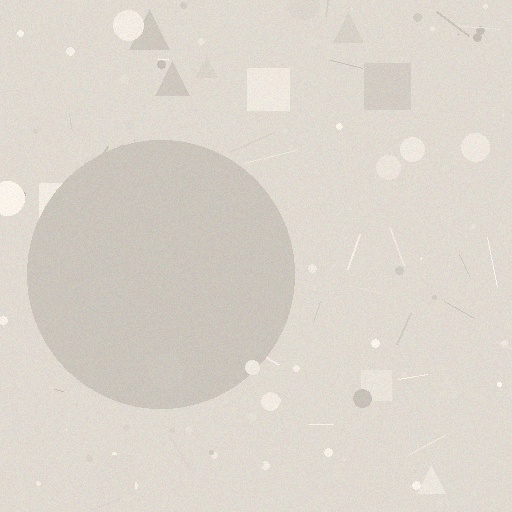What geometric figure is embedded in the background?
A circle is embedded in the background.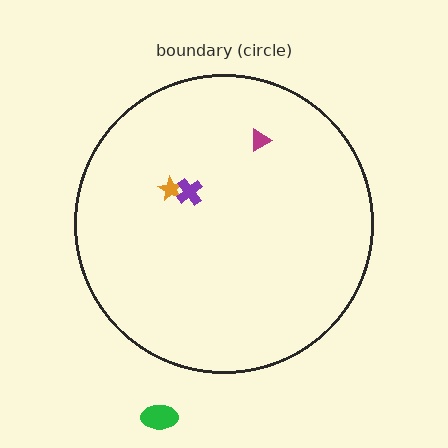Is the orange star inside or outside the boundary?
Inside.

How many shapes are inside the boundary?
3 inside, 1 outside.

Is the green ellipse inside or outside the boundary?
Outside.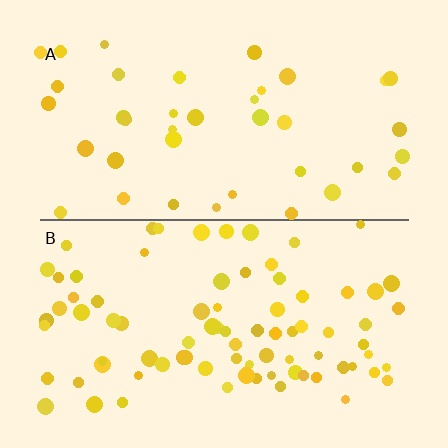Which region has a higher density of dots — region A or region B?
B (the bottom).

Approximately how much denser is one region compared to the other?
Approximately 2.1× — region B over region A.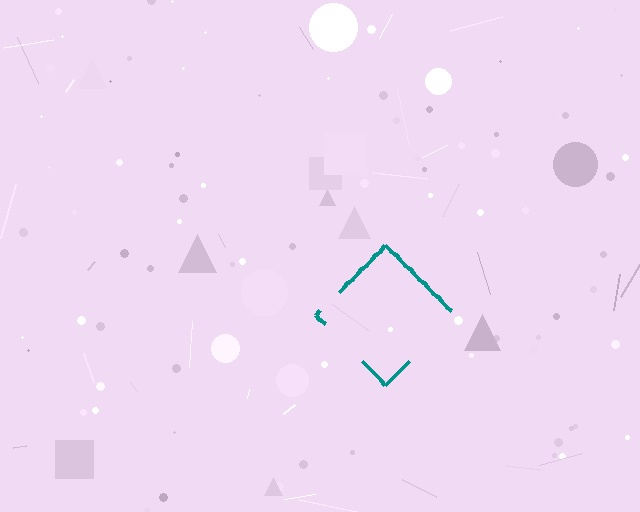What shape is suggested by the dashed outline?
The dashed outline suggests a diamond.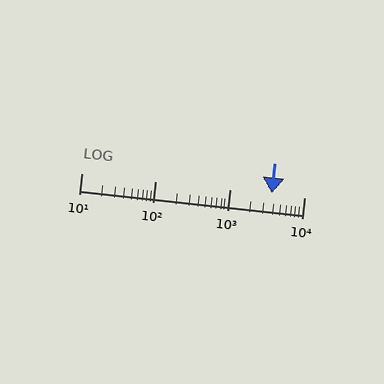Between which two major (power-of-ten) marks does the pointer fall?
The pointer is between 1000 and 10000.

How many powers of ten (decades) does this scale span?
The scale spans 3 decades, from 10 to 10000.